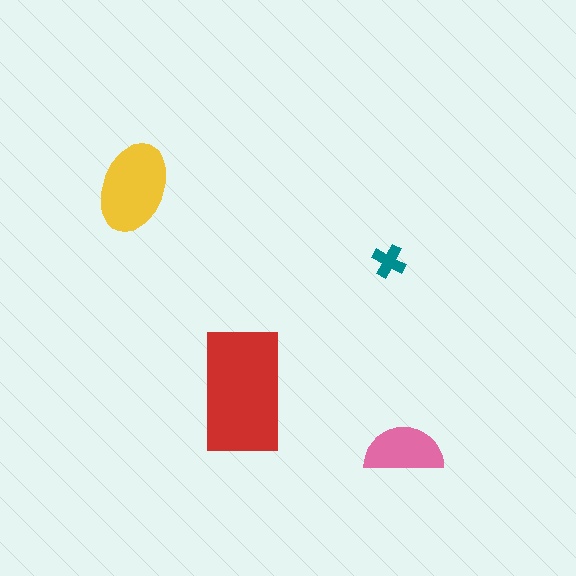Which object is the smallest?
The teal cross.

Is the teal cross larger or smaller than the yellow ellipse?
Smaller.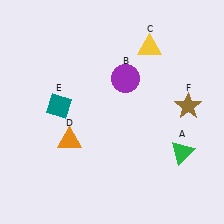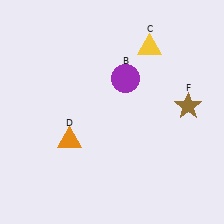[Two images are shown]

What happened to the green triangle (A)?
The green triangle (A) was removed in Image 2. It was in the bottom-right area of Image 1.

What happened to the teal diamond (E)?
The teal diamond (E) was removed in Image 2. It was in the top-left area of Image 1.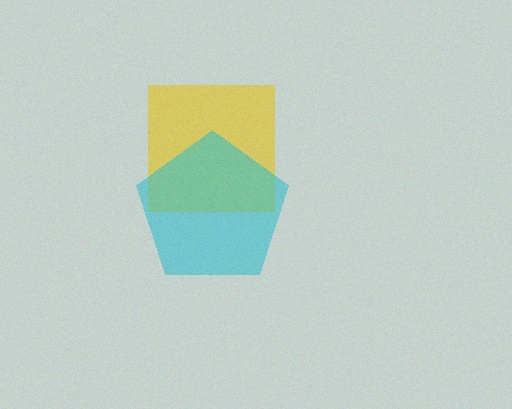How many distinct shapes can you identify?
There are 2 distinct shapes: a yellow square, a cyan pentagon.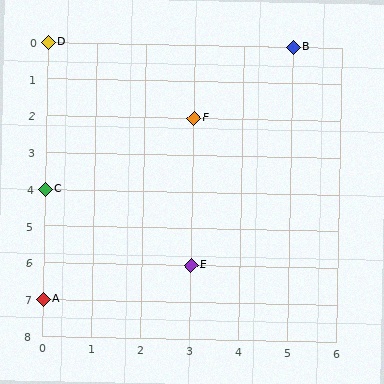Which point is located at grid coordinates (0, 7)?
Point A is at (0, 7).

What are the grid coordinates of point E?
Point E is at grid coordinates (3, 6).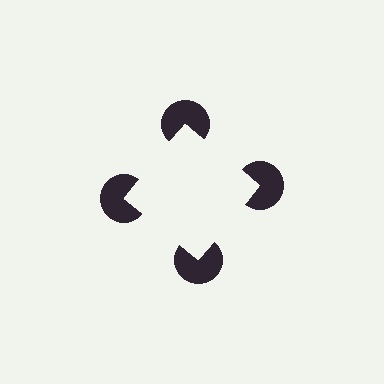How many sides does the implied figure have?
4 sides.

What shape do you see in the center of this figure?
An illusory square — its edges are inferred from the aligned wedge cuts in the pac-man discs, not physically drawn.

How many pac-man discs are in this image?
There are 4 — one at each vertex of the illusory square.